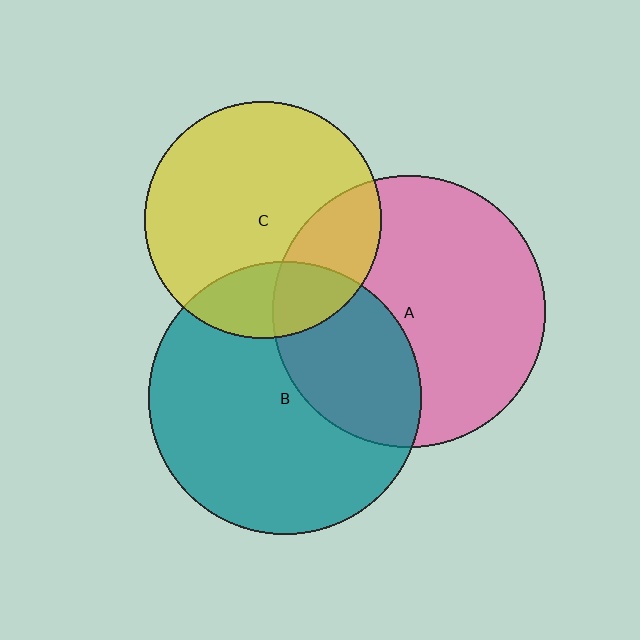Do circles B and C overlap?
Yes.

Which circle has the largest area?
Circle A (pink).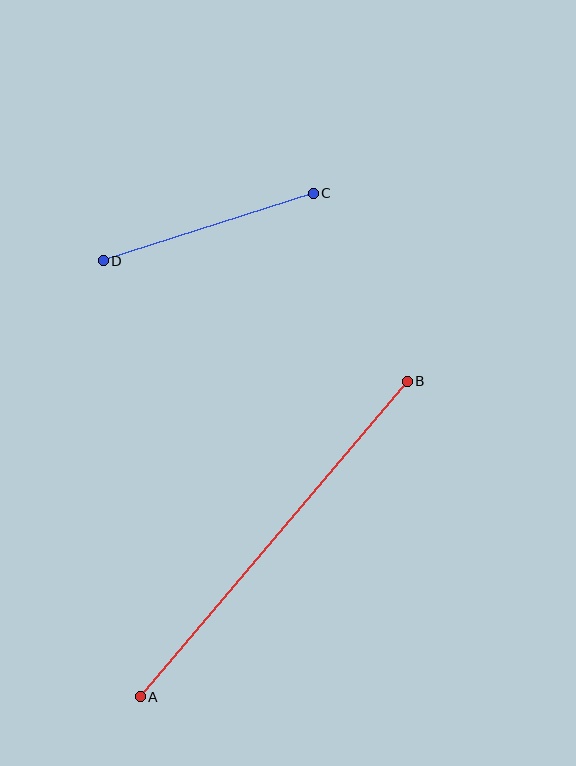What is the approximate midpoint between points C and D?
The midpoint is at approximately (208, 227) pixels.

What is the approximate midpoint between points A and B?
The midpoint is at approximately (274, 539) pixels.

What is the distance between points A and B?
The distance is approximately 413 pixels.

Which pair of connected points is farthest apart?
Points A and B are farthest apart.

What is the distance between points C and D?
The distance is approximately 221 pixels.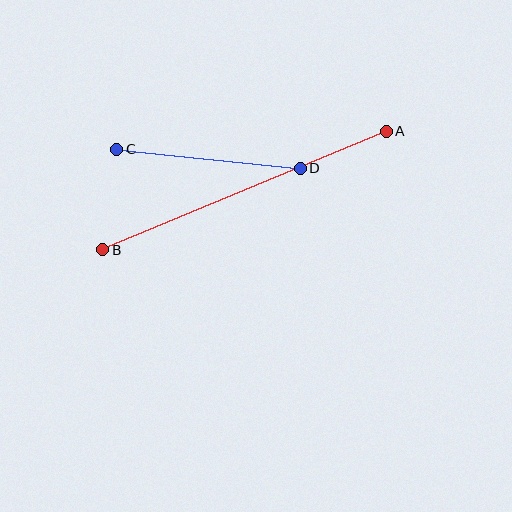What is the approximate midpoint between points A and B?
The midpoint is at approximately (244, 191) pixels.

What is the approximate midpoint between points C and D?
The midpoint is at approximately (209, 159) pixels.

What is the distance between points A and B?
The distance is approximately 308 pixels.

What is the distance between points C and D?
The distance is approximately 185 pixels.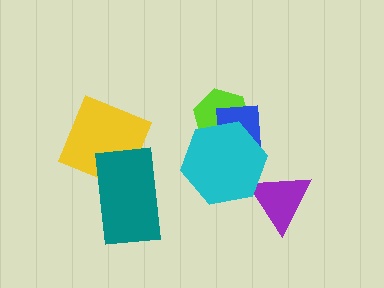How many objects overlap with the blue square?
2 objects overlap with the blue square.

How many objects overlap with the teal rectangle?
1 object overlaps with the teal rectangle.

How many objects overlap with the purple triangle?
1 object overlaps with the purple triangle.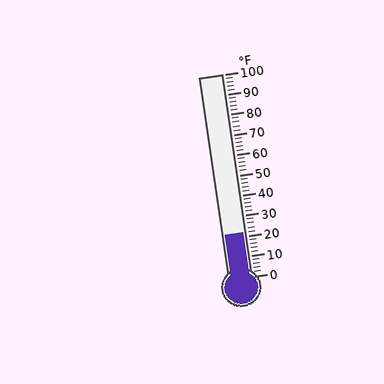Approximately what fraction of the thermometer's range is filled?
The thermometer is filled to approximately 20% of its range.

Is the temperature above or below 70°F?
The temperature is below 70°F.